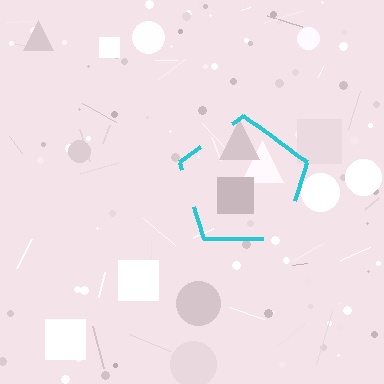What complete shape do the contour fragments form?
The contour fragments form a pentagon.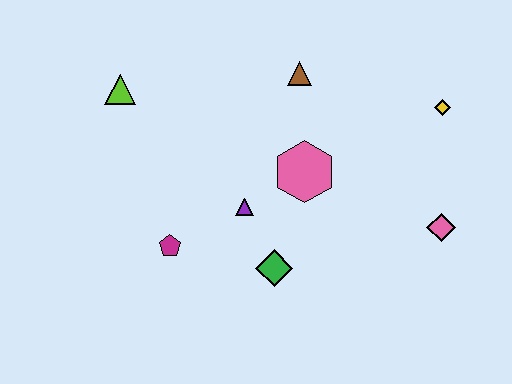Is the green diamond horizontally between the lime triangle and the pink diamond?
Yes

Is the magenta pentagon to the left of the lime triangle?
No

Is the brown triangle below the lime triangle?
No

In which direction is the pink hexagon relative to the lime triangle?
The pink hexagon is to the right of the lime triangle.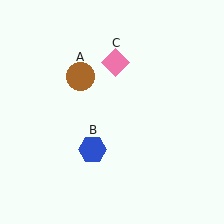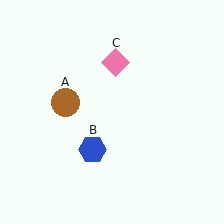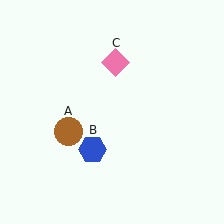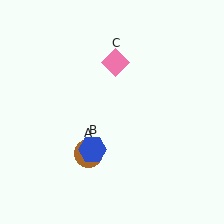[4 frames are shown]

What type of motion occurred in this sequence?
The brown circle (object A) rotated counterclockwise around the center of the scene.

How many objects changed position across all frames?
1 object changed position: brown circle (object A).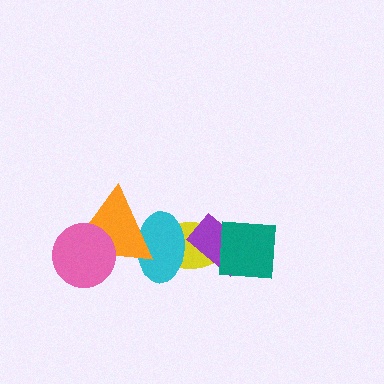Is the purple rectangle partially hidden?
Yes, it is partially covered by another shape.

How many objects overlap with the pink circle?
1 object overlaps with the pink circle.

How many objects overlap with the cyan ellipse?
2 objects overlap with the cyan ellipse.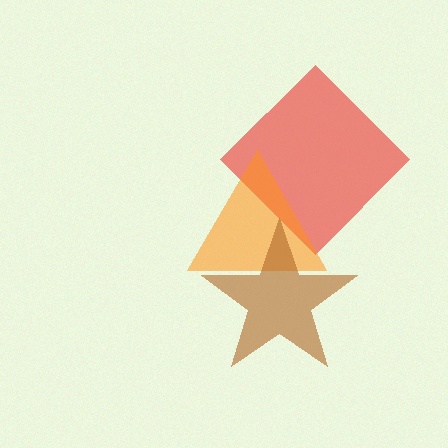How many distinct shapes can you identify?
There are 3 distinct shapes: a red diamond, an orange triangle, a brown star.